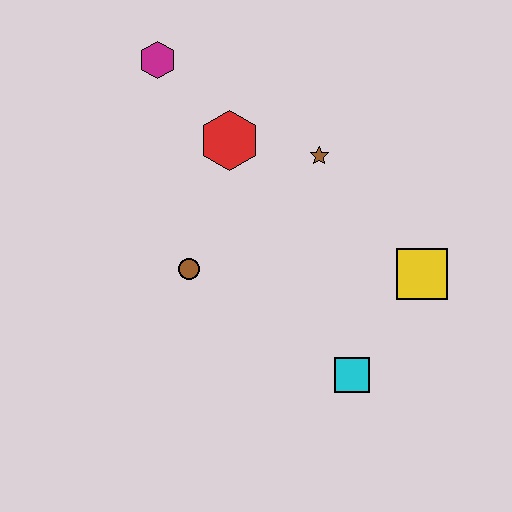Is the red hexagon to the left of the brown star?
Yes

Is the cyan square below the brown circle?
Yes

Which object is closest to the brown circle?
The red hexagon is closest to the brown circle.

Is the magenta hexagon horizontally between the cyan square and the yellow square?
No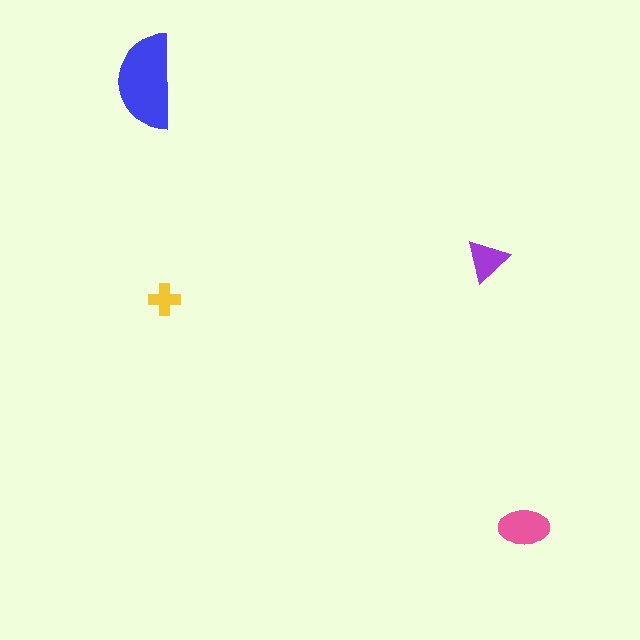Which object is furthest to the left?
The blue semicircle is leftmost.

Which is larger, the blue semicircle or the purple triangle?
The blue semicircle.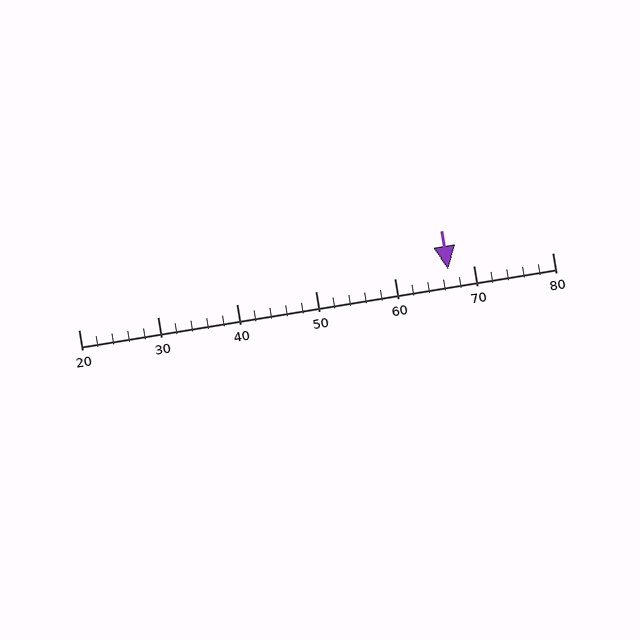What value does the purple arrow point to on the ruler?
The purple arrow points to approximately 67.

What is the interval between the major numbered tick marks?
The major tick marks are spaced 10 units apart.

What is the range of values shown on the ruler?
The ruler shows values from 20 to 80.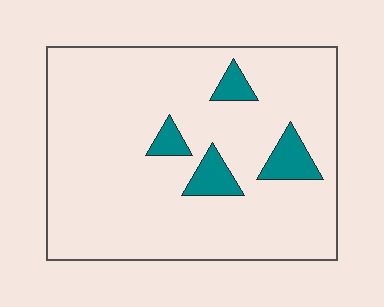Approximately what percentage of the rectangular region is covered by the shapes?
Approximately 10%.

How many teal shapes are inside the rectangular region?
4.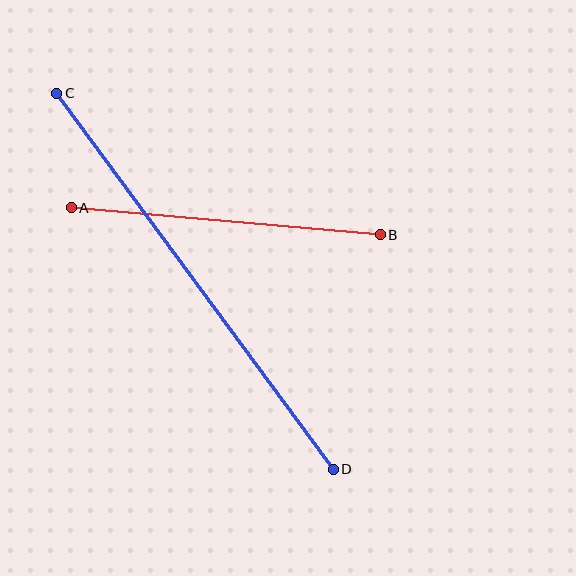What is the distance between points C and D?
The distance is approximately 467 pixels.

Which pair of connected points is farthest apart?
Points C and D are farthest apart.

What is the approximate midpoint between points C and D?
The midpoint is at approximately (195, 281) pixels.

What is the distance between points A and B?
The distance is approximately 310 pixels.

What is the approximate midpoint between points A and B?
The midpoint is at approximately (226, 221) pixels.